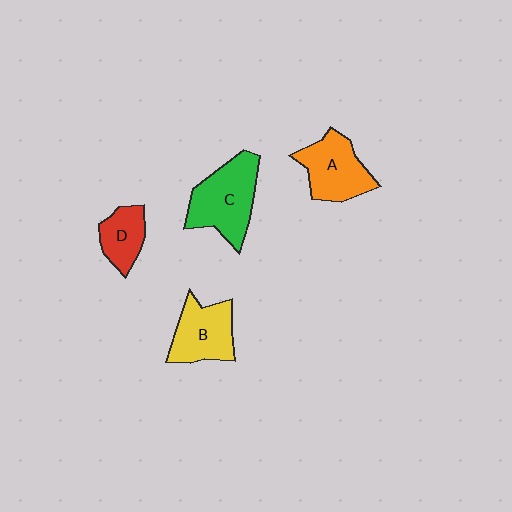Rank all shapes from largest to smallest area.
From largest to smallest: C (green), A (orange), B (yellow), D (red).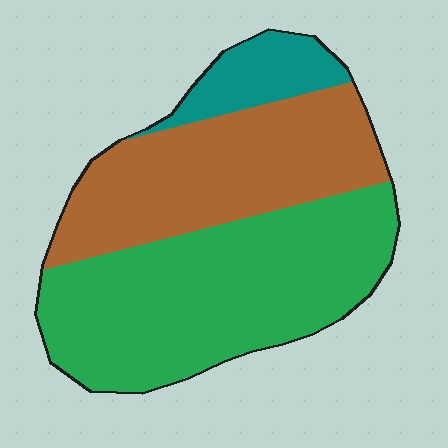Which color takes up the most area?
Green, at roughly 50%.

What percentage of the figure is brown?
Brown takes up between a quarter and a half of the figure.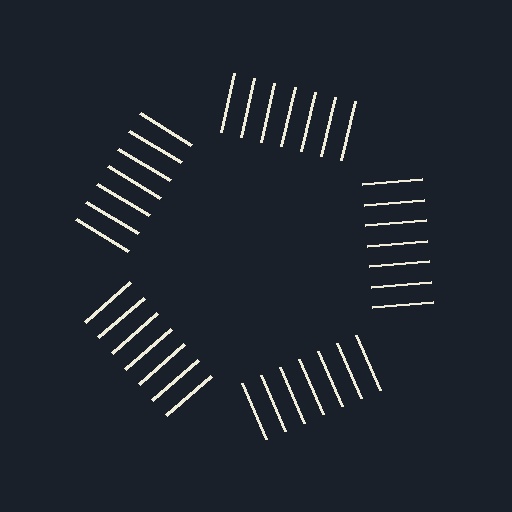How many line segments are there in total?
35 — 7 along each of the 5 edges.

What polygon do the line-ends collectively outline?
An illusory pentagon — the line segments terminate on its edges but no continuous stroke is drawn.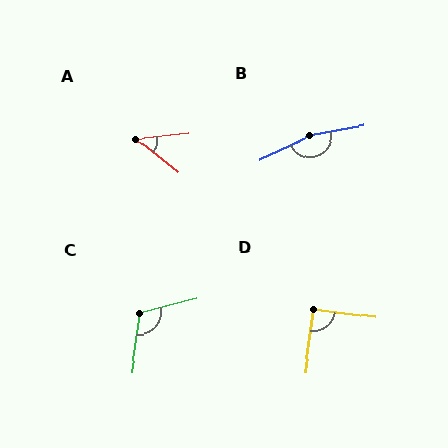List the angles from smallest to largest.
A (45°), D (90°), C (112°), B (165°).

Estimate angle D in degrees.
Approximately 90 degrees.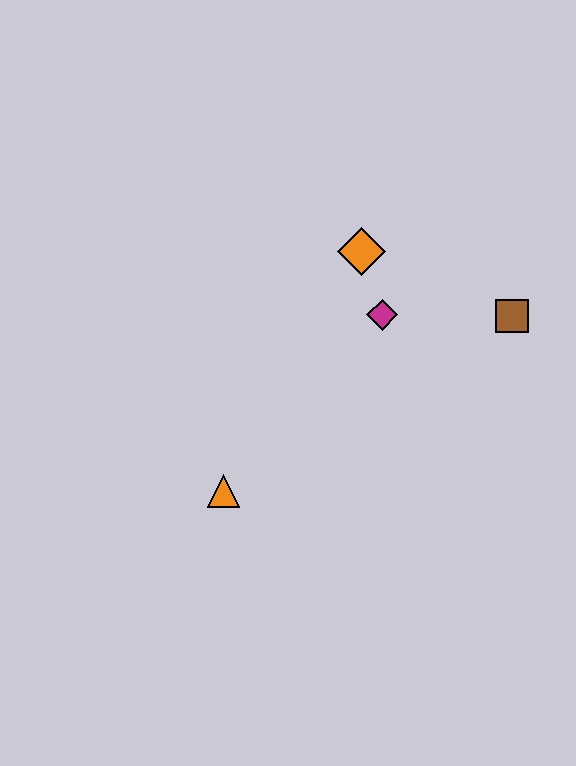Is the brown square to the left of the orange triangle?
No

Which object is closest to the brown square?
The magenta diamond is closest to the brown square.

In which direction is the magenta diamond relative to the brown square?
The magenta diamond is to the left of the brown square.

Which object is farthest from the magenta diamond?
The orange triangle is farthest from the magenta diamond.